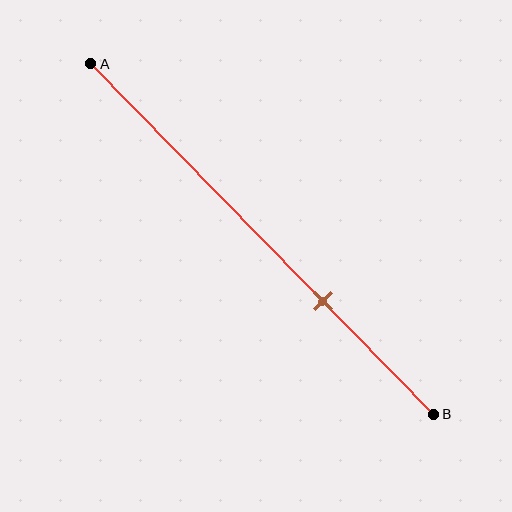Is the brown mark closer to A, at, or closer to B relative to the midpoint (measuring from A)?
The brown mark is closer to point B than the midpoint of segment AB.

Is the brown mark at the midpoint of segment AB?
No, the mark is at about 70% from A, not at the 50% midpoint.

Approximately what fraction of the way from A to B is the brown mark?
The brown mark is approximately 70% of the way from A to B.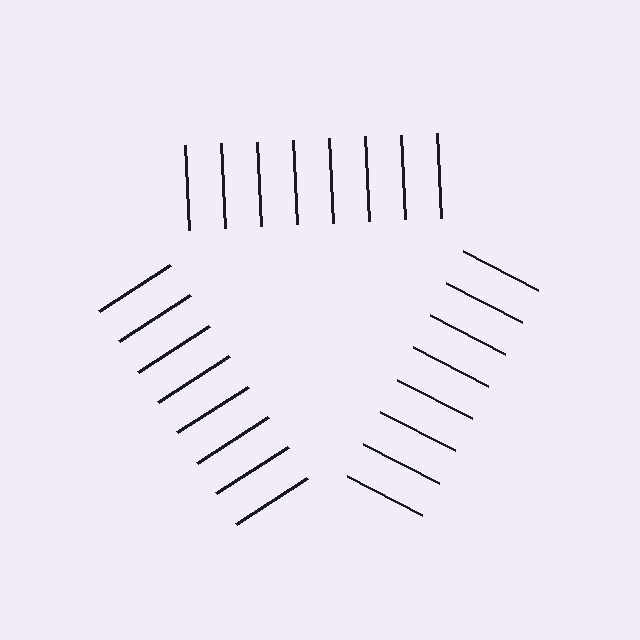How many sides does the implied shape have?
3 sides — the line-ends trace a triangle.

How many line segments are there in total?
24 — 8 along each of the 3 edges.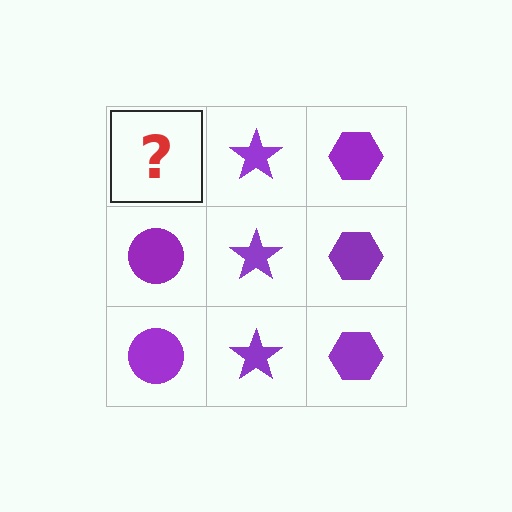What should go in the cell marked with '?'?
The missing cell should contain a purple circle.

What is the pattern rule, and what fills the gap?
The rule is that each column has a consistent shape. The gap should be filled with a purple circle.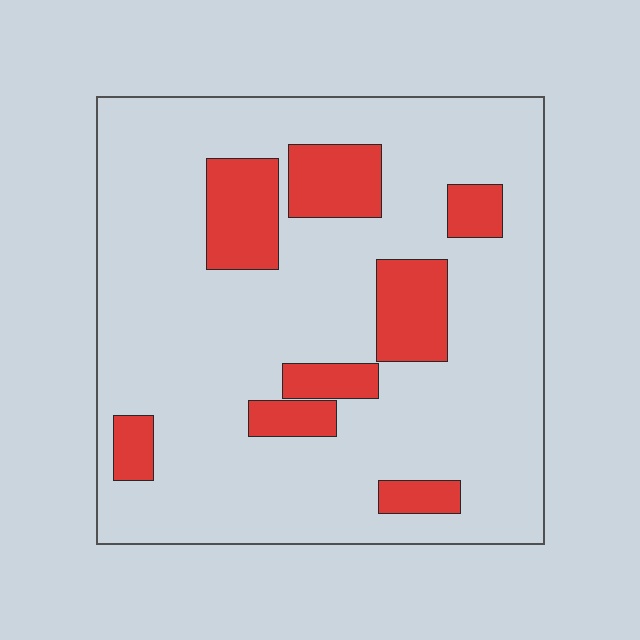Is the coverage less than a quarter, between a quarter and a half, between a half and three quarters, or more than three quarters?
Less than a quarter.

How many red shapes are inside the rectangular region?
8.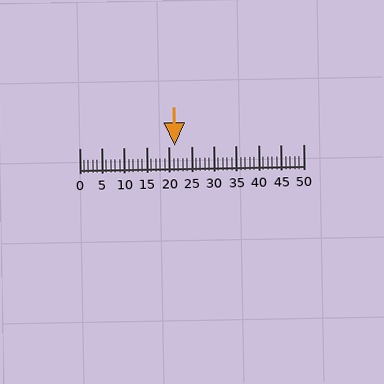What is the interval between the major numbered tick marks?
The major tick marks are spaced 5 units apart.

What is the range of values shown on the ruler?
The ruler shows values from 0 to 50.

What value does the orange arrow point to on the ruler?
The orange arrow points to approximately 21.